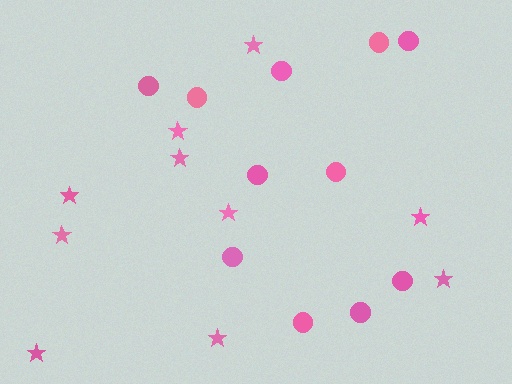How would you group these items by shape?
There are 2 groups: one group of circles (11) and one group of stars (10).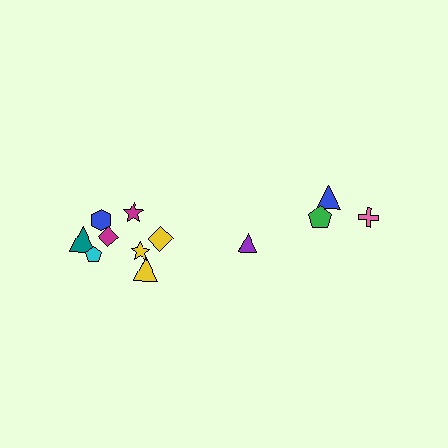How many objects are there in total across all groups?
There are 12 objects.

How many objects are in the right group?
There are 4 objects.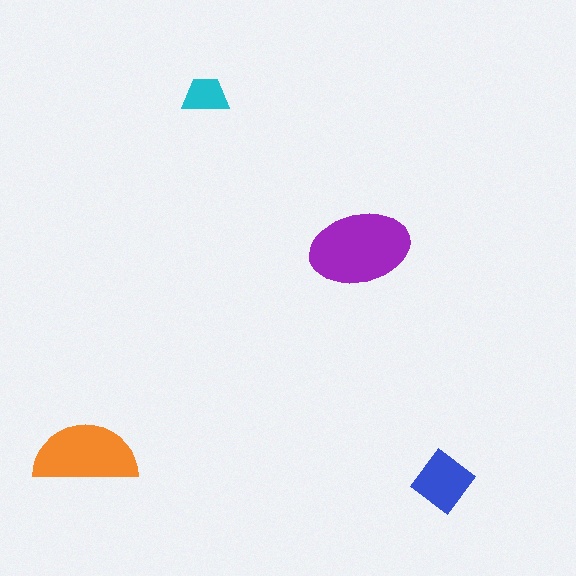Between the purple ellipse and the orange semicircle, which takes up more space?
The purple ellipse.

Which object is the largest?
The purple ellipse.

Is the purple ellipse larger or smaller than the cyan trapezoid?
Larger.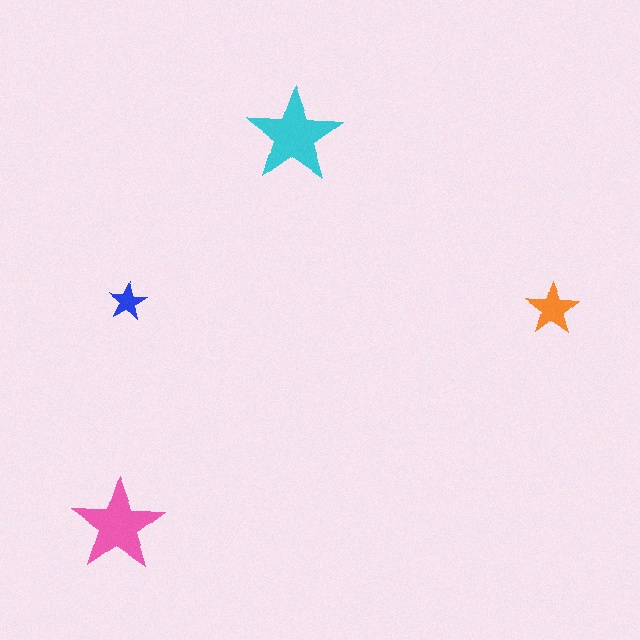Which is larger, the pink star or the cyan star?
The cyan one.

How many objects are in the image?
There are 4 objects in the image.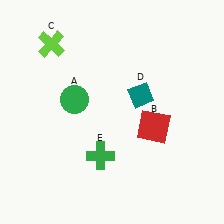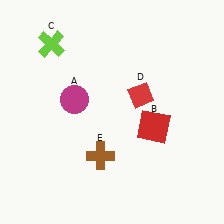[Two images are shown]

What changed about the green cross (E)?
In Image 1, E is green. In Image 2, it changed to brown.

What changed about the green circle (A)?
In Image 1, A is green. In Image 2, it changed to magenta.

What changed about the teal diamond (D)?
In Image 1, D is teal. In Image 2, it changed to red.